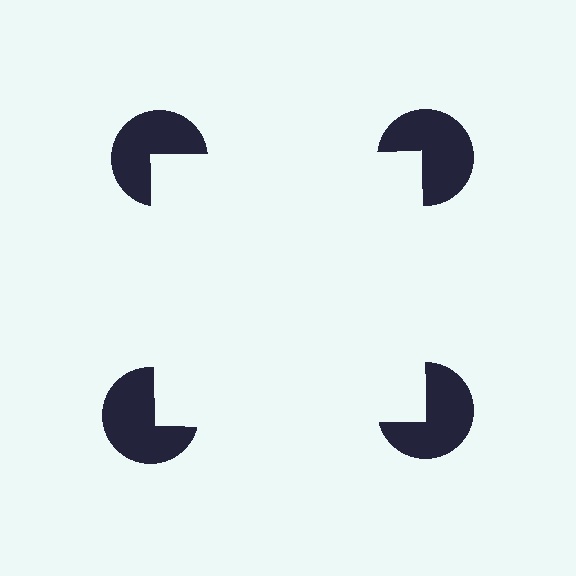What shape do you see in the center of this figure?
An illusory square — its edges are inferred from the aligned wedge cuts in the pac-man discs, not physically drawn.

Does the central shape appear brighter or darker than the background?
It typically appears slightly brighter than the background, even though no actual brightness change is drawn.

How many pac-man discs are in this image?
There are 4 — one at each vertex of the illusory square.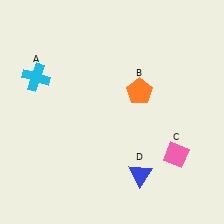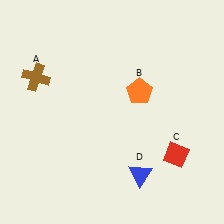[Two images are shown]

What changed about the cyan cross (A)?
In Image 1, A is cyan. In Image 2, it changed to brown.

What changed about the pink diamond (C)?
In Image 1, C is pink. In Image 2, it changed to red.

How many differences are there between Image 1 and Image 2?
There are 2 differences between the two images.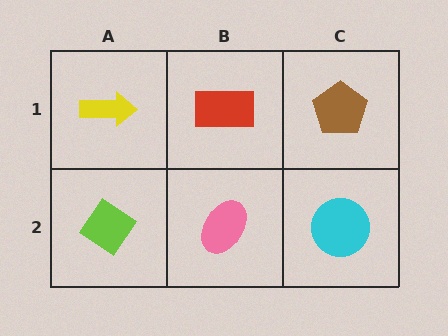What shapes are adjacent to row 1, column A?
A lime diamond (row 2, column A), a red rectangle (row 1, column B).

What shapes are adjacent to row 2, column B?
A red rectangle (row 1, column B), a lime diamond (row 2, column A), a cyan circle (row 2, column C).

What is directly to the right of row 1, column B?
A brown pentagon.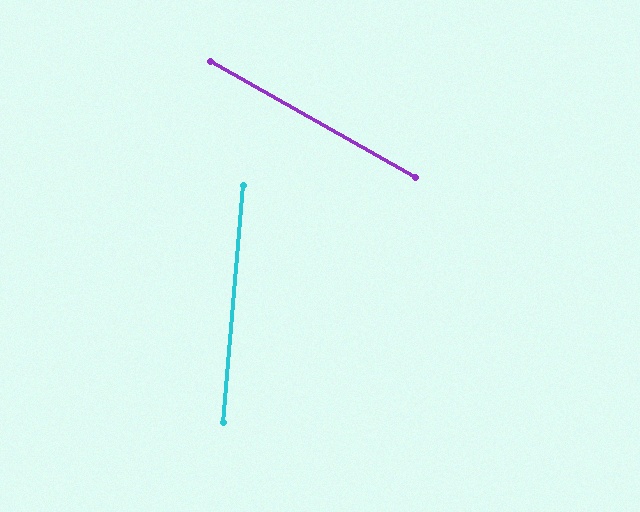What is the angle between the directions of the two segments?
Approximately 65 degrees.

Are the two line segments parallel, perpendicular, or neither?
Neither parallel nor perpendicular — they differ by about 65°.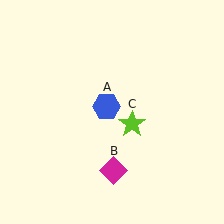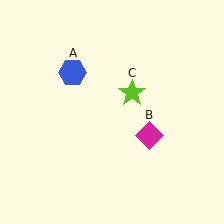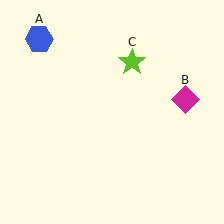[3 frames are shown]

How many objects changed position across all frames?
3 objects changed position: blue hexagon (object A), magenta diamond (object B), lime star (object C).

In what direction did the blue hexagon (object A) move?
The blue hexagon (object A) moved up and to the left.